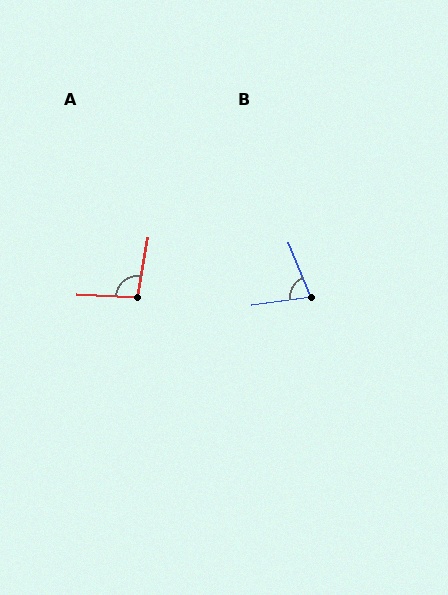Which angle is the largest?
A, at approximately 97 degrees.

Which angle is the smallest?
B, at approximately 75 degrees.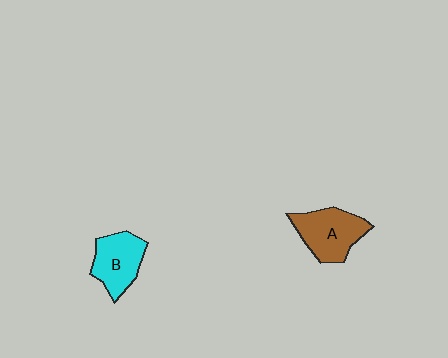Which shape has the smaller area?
Shape B (cyan).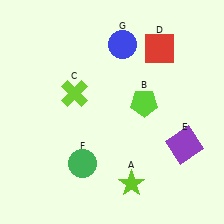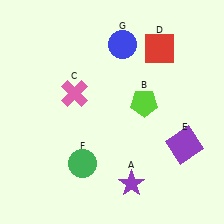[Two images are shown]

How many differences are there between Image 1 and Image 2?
There are 2 differences between the two images.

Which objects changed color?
A changed from lime to purple. C changed from lime to pink.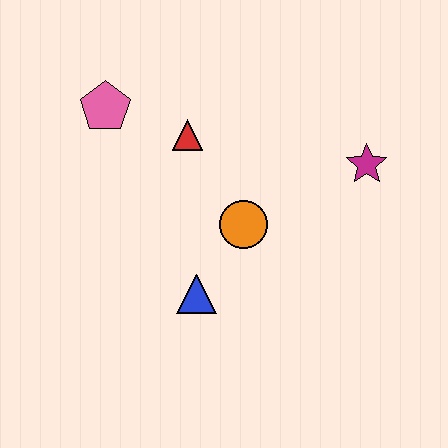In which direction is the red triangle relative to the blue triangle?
The red triangle is above the blue triangle.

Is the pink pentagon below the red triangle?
No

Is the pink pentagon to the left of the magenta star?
Yes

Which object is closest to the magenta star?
The orange circle is closest to the magenta star.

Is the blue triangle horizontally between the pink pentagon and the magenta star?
Yes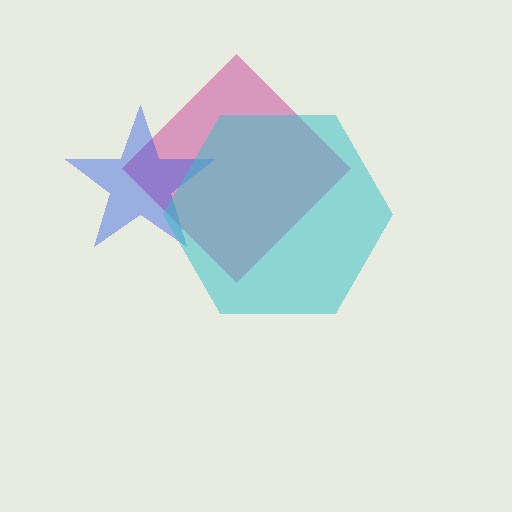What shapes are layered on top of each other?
The layered shapes are: a magenta diamond, a blue star, a cyan hexagon.